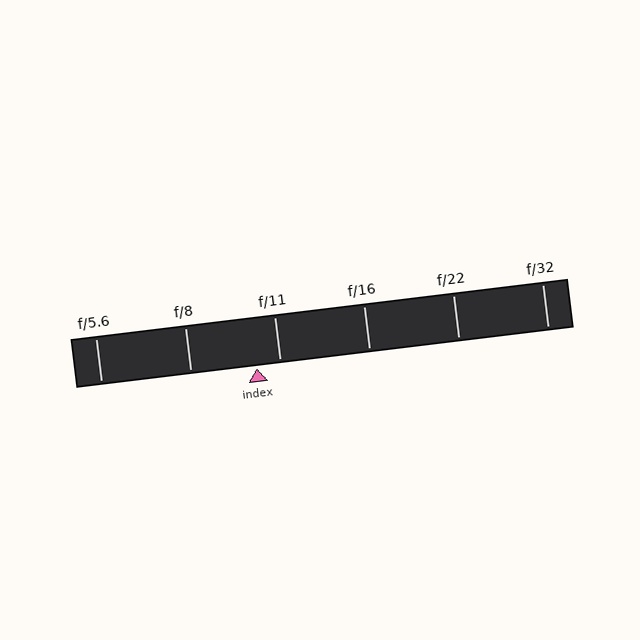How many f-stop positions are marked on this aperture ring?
There are 6 f-stop positions marked.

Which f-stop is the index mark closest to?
The index mark is closest to f/11.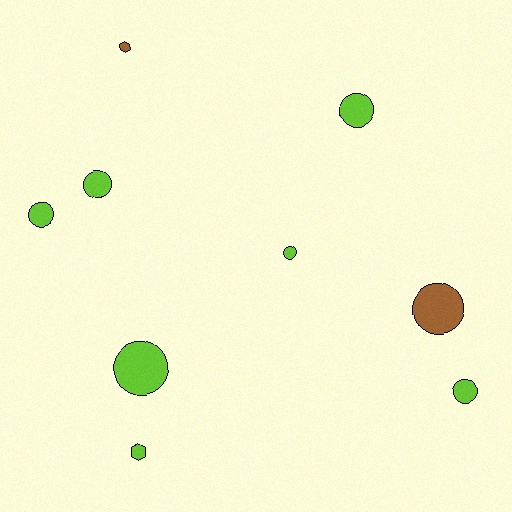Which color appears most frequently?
Lime, with 7 objects.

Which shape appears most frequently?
Circle, with 7 objects.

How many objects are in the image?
There are 9 objects.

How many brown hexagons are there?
There is 1 brown hexagon.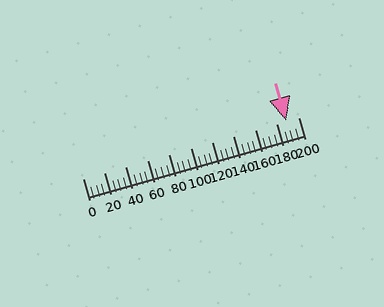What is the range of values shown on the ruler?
The ruler shows values from 0 to 200.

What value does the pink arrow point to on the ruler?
The pink arrow points to approximately 189.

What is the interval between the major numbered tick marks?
The major tick marks are spaced 20 units apart.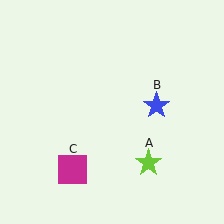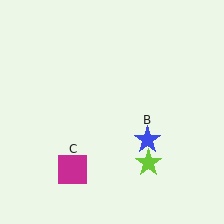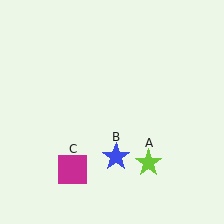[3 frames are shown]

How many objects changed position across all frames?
1 object changed position: blue star (object B).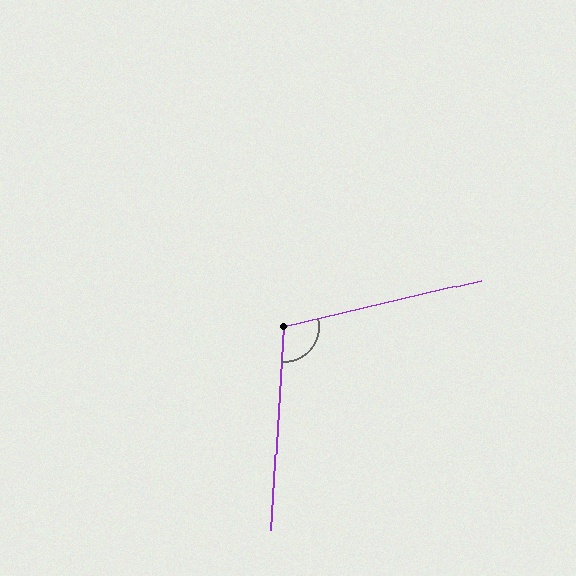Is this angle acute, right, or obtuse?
It is obtuse.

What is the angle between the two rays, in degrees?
Approximately 107 degrees.